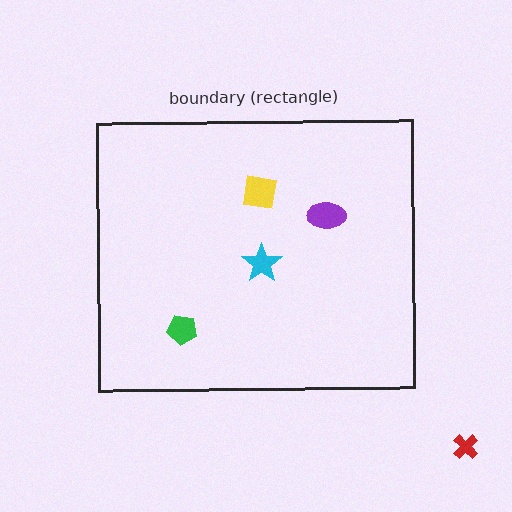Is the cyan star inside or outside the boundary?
Inside.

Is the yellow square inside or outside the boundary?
Inside.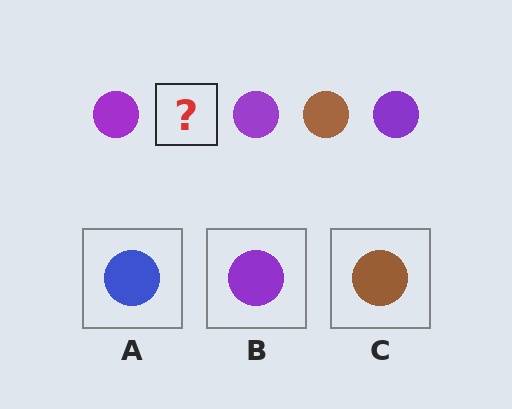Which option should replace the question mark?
Option C.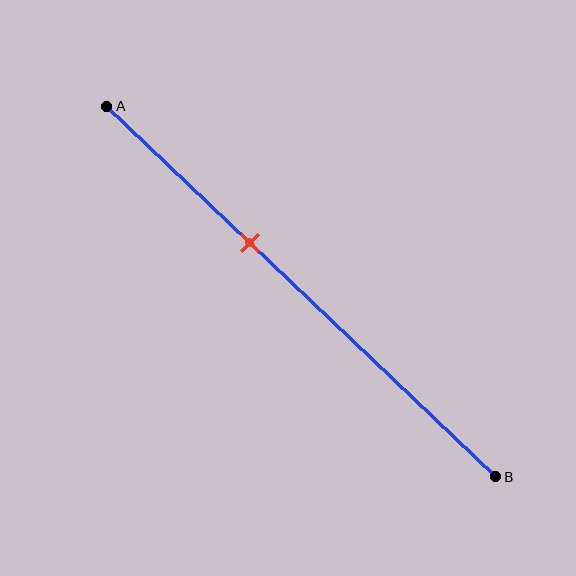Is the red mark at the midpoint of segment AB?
No, the mark is at about 35% from A, not at the 50% midpoint.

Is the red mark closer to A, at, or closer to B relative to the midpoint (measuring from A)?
The red mark is closer to point A than the midpoint of segment AB.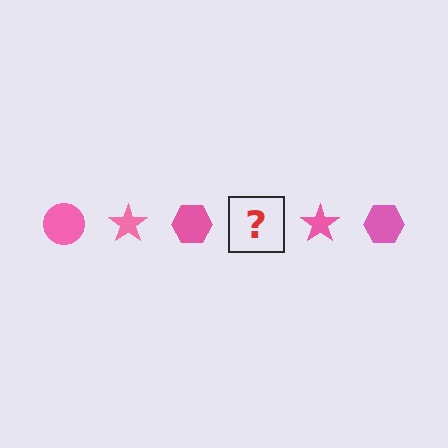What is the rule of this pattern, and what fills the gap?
The rule is that the pattern cycles through circle, star, hexagon shapes in pink. The gap should be filled with a pink circle.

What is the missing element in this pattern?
The missing element is a pink circle.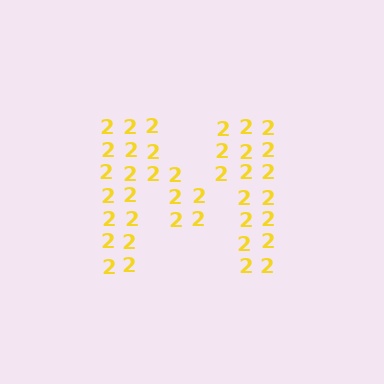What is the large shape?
The large shape is the letter M.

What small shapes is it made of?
It is made of small digit 2's.